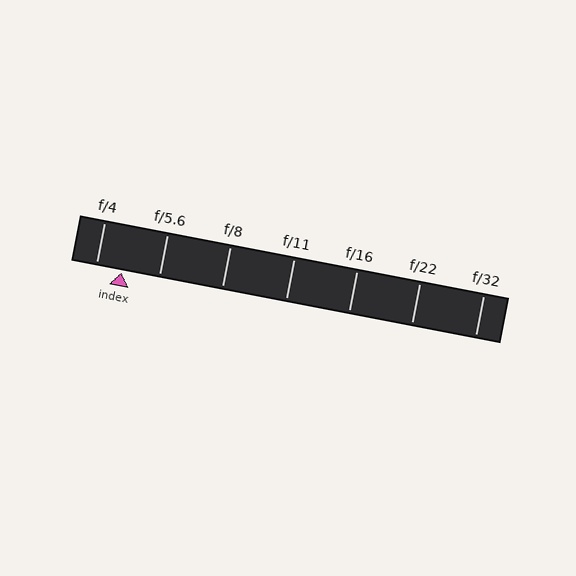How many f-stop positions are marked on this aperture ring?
There are 7 f-stop positions marked.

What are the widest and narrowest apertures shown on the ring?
The widest aperture shown is f/4 and the narrowest is f/32.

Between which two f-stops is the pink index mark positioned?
The index mark is between f/4 and f/5.6.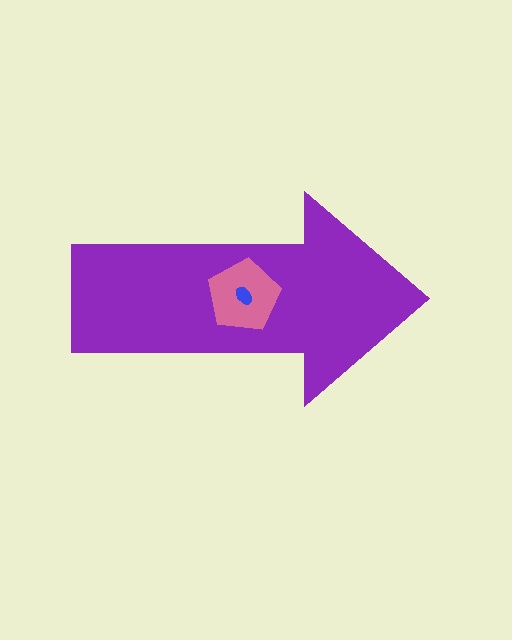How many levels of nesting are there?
3.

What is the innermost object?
The blue ellipse.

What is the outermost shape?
The purple arrow.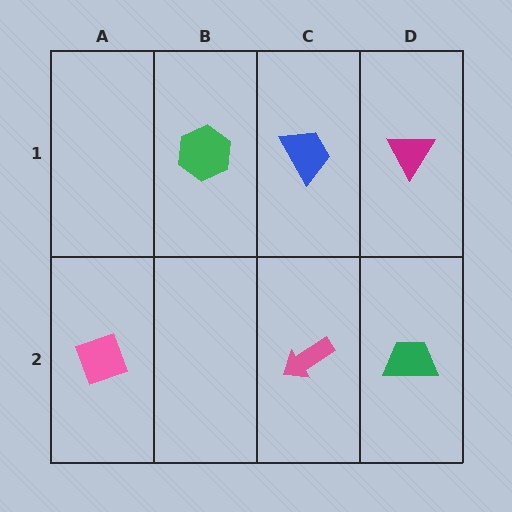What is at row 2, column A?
A pink diamond.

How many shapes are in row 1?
3 shapes.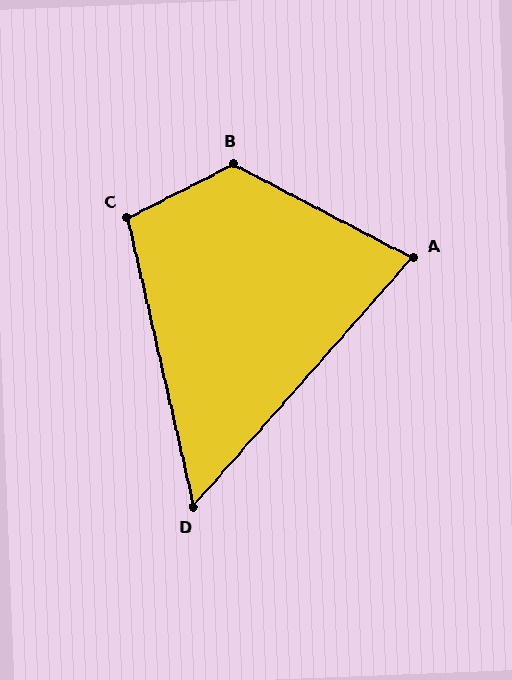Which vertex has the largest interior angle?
B, at approximately 126 degrees.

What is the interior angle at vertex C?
Approximately 104 degrees (obtuse).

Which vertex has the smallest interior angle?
D, at approximately 54 degrees.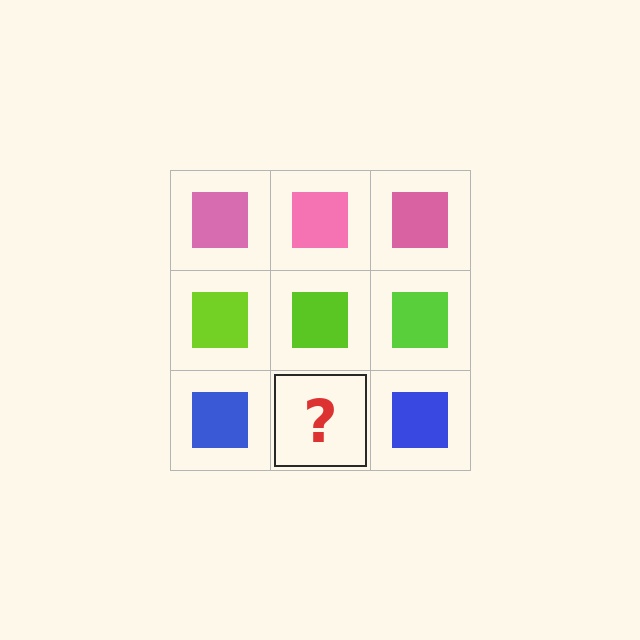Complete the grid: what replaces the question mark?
The question mark should be replaced with a blue square.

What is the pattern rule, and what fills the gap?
The rule is that each row has a consistent color. The gap should be filled with a blue square.